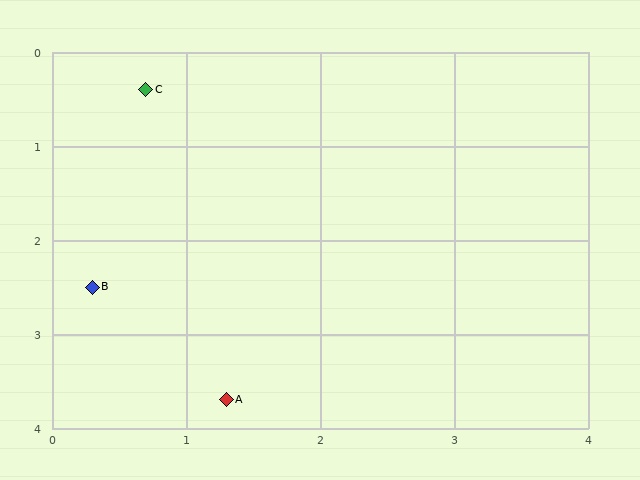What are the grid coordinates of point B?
Point B is at approximately (0.3, 2.5).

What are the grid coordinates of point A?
Point A is at approximately (1.3, 3.7).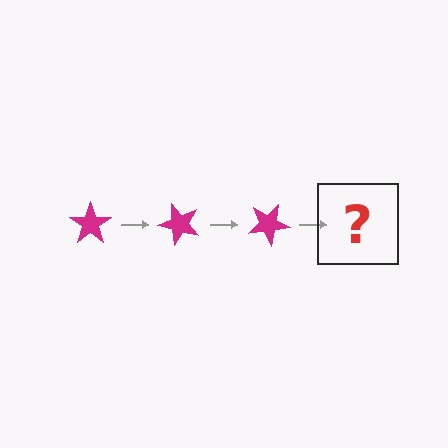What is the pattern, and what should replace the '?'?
The pattern is that the star rotates 50 degrees each step. The '?' should be a magenta star rotated 150 degrees.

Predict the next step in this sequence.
The next step is a magenta star rotated 150 degrees.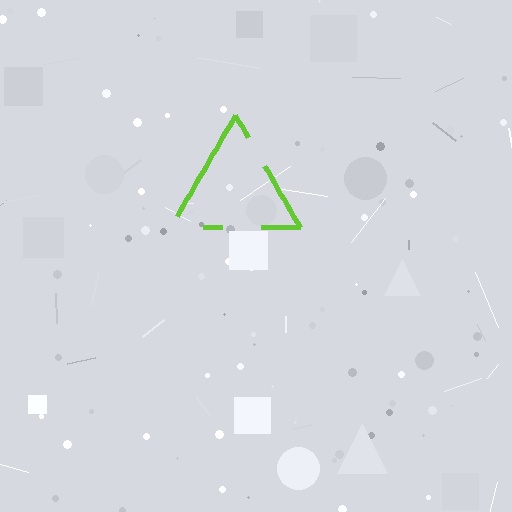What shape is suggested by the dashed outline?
The dashed outline suggests a triangle.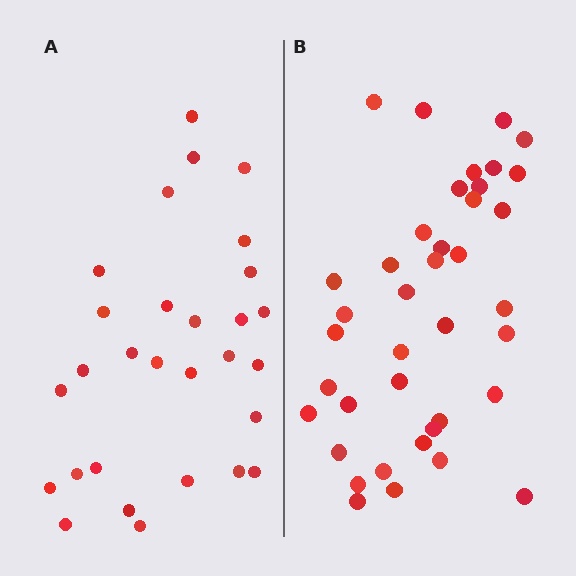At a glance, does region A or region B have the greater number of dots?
Region B (the right region) has more dots.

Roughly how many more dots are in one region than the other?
Region B has roughly 10 or so more dots than region A.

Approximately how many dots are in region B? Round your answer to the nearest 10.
About 40 dots. (The exact count is 39, which rounds to 40.)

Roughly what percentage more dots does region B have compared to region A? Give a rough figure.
About 35% more.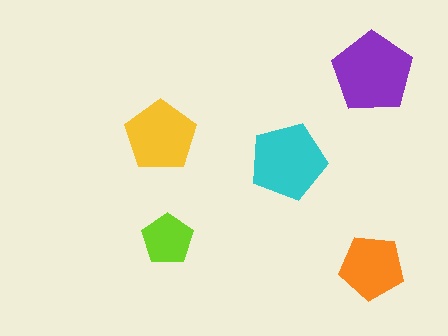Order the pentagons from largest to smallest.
the purple one, the cyan one, the yellow one, the orange one, the lime one.